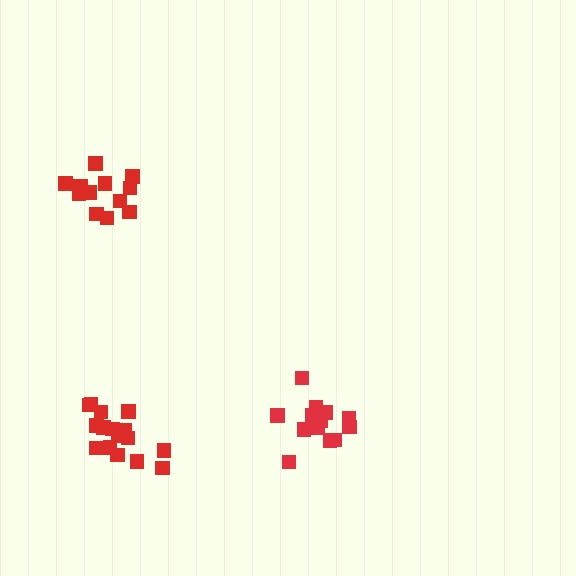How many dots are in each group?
Group 1: 13 dots, Group 2: 12 dots, Group 3: 16 dots (41 total).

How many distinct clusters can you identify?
There are 3 distinct clusters.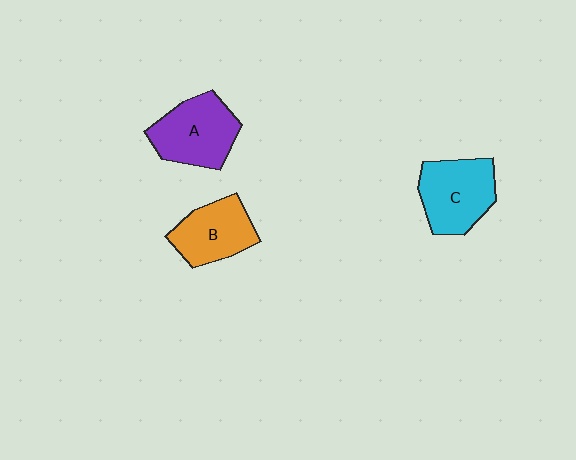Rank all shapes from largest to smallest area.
From largest to smallest: A (purple), C (cyan), B (orange).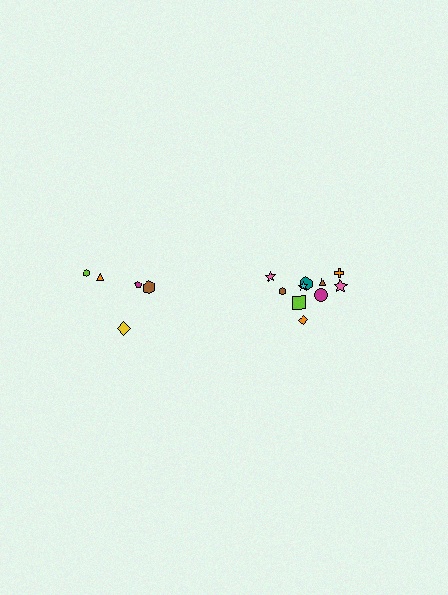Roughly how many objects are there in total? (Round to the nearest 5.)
Roughly 15 objects in total.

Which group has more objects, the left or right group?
The right group.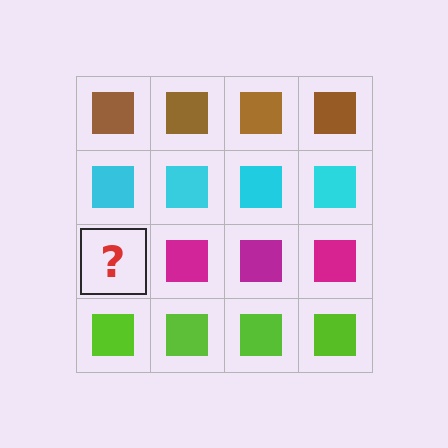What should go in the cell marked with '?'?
The missing cell should contain a magenta square.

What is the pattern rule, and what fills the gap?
The rule is that each row has a consistent color. The gap should be filled with a magenta square.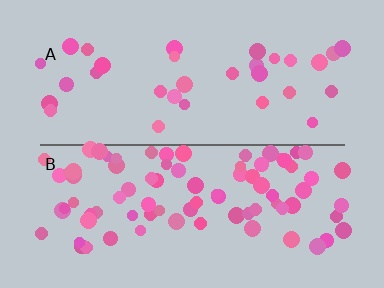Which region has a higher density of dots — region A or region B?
B (the bottom).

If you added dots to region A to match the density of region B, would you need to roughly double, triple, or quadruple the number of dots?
Approximately triple.